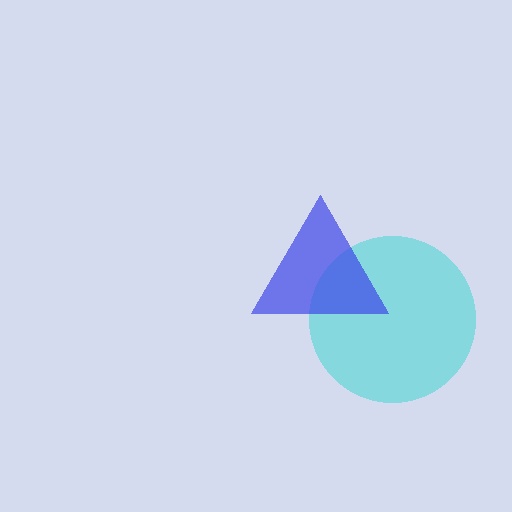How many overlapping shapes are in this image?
There are 2 overlapping shapes in the image.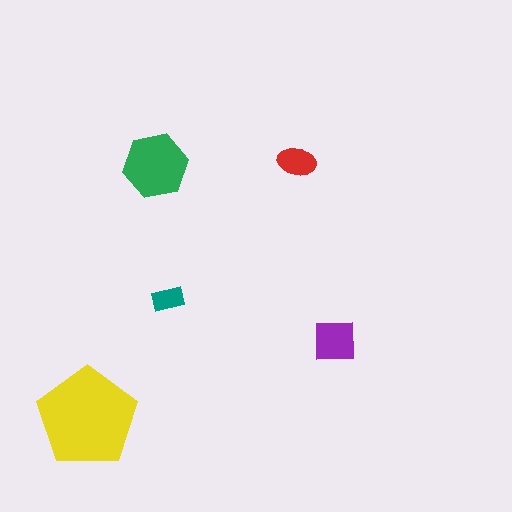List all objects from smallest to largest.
The teal rectangle, the red ellipse, the purple square, the green hexagon, the yellow pentagon.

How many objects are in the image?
There are 5 objects in the image.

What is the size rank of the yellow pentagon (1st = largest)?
1st.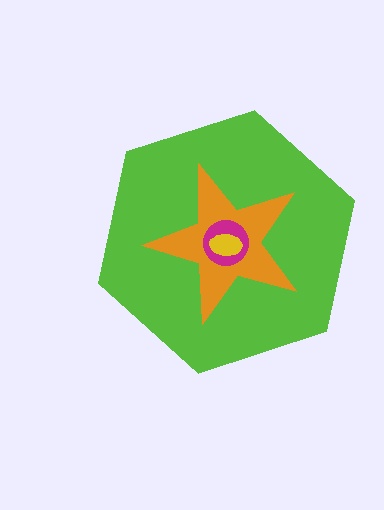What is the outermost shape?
The lime hexagon.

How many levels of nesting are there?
4.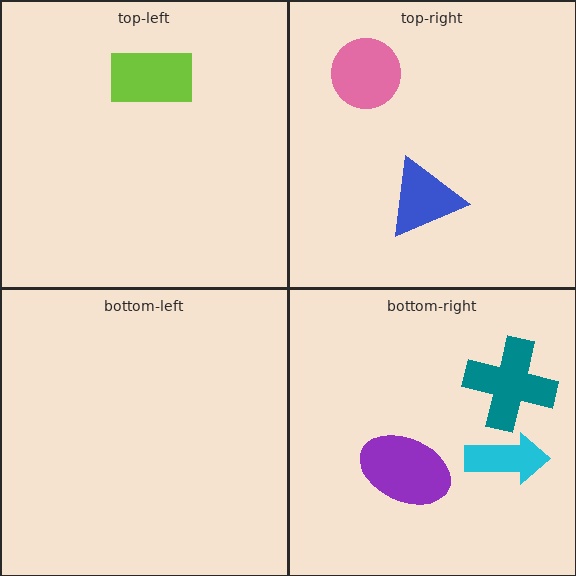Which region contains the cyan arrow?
The bottom-right region.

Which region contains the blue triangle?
The top-right region.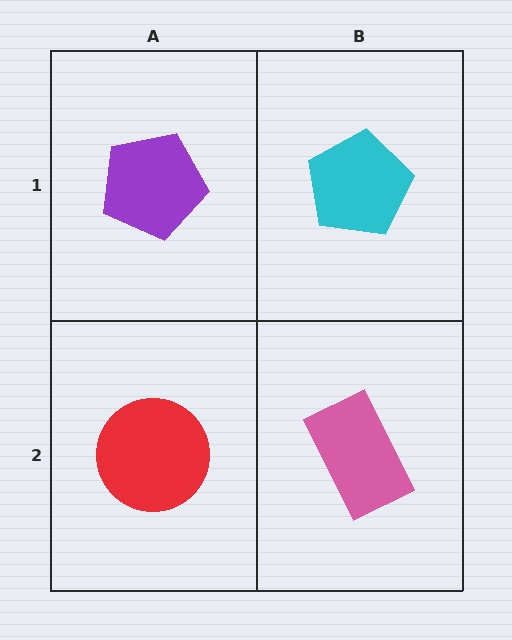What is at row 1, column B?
A cyan pentagon.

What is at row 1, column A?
A purple pentagon.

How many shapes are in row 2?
2 shapes.